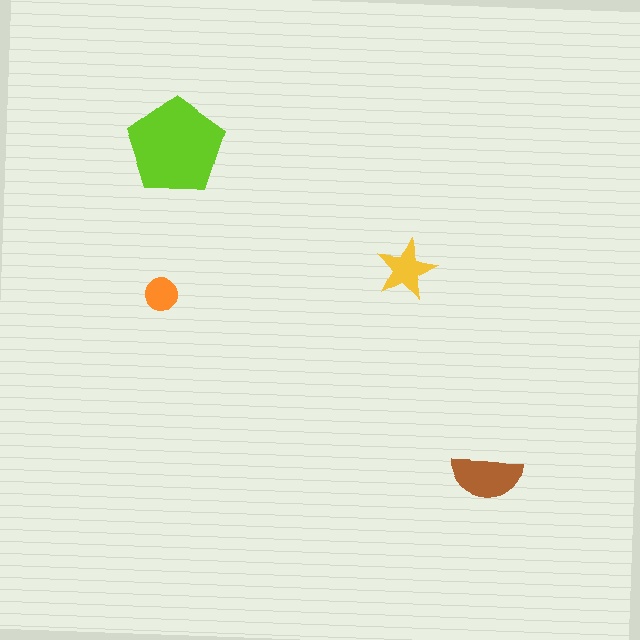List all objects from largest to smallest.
The lime pentagon, the brown semicircle, the yellow star, the orange circle.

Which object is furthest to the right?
The brown semicircle is rightmost.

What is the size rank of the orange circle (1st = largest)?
4th.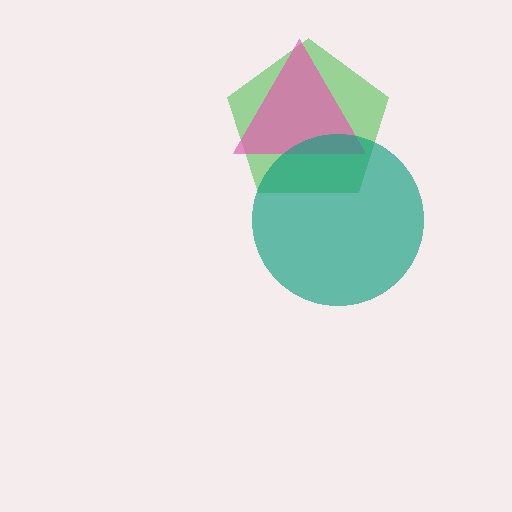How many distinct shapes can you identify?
There are 3 distinct shapes: a green pentagon, a pink triangle, a teal circle.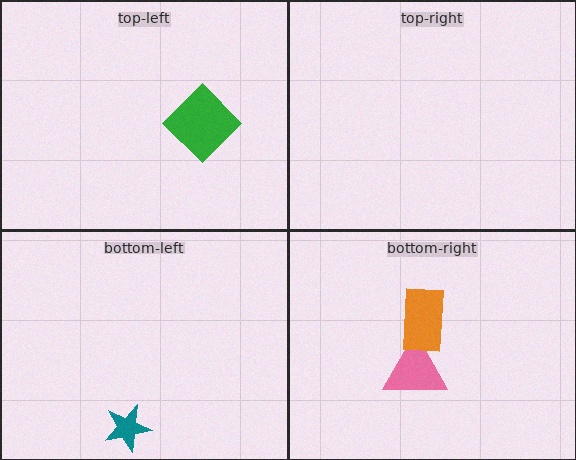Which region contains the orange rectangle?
The bottom-right region.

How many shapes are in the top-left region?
1.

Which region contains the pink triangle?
The bottom-right region.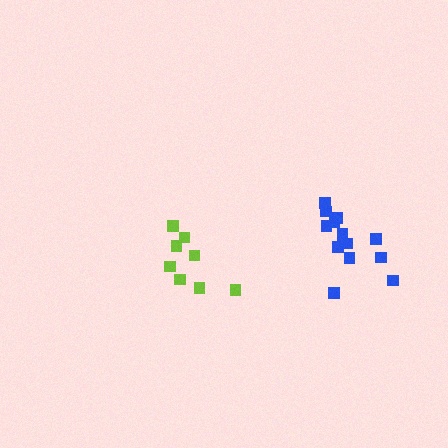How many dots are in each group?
Group 1: 8 dots, Group 2: 14 dots (22 total).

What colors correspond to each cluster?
The clusters are colored: lime, blue.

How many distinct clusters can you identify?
There are 2 distinct clusters.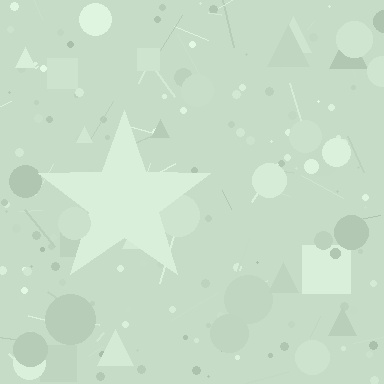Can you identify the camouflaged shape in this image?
The camouflaged shape is a star.